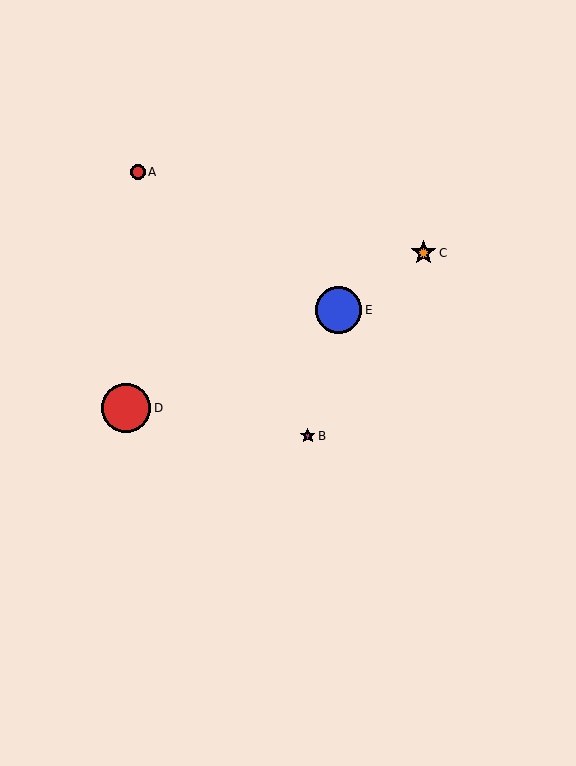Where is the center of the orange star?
The center of the orange star is at (423, 253).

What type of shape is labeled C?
Shape C is an orange star.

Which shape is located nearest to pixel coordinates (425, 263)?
The orange star (labeled C) at (423, 253) is nearest to that location.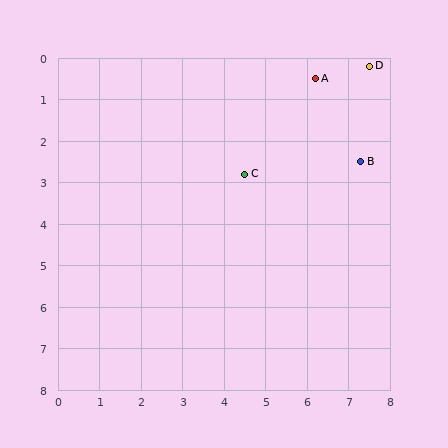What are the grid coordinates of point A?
Point A is at approximately (6.2, 0.5).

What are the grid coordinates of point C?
Point C is at approximately (4.5, 2.8).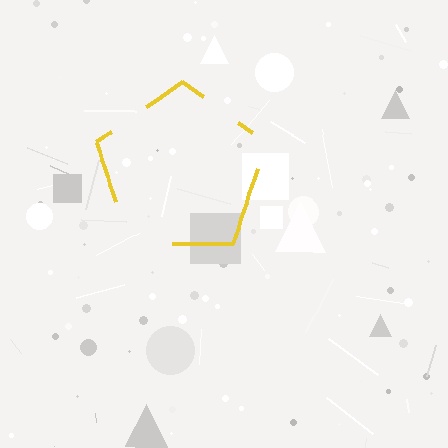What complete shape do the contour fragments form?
The contour fragments form a pentagon.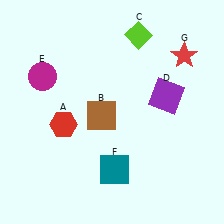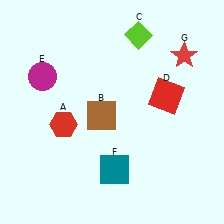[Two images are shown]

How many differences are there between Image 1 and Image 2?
There is 1 difference between the two images.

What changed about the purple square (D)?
In Image 1, D is purple. In Image 2, it changed to red.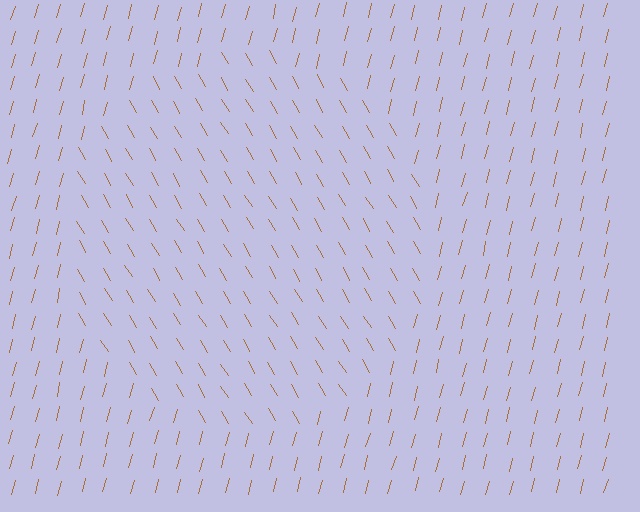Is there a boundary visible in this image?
Yes, there is a texture boundary formed by a change in line orientation.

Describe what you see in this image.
The image is filled with small brown line segments. A circle region in the image has lines oriented differently from the surrounding lines, creating a visible texture boundary.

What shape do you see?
I see a circle.